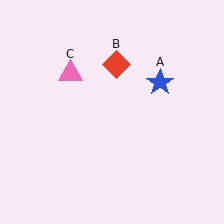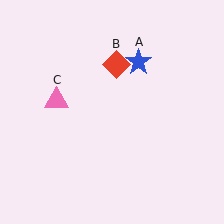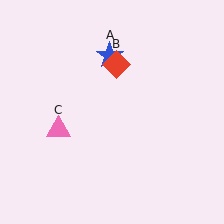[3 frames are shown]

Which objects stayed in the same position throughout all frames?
Red diamond (object B) remained stationary.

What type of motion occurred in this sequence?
The blue star (object A), pink triangle (object C) rotated counterclockwise around the center of the scene.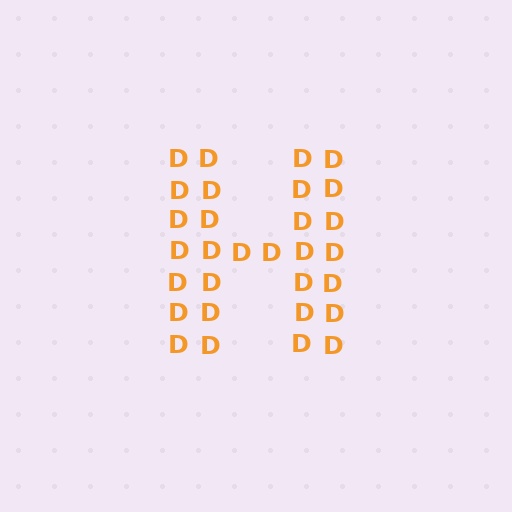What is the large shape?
The large shape is the letter H.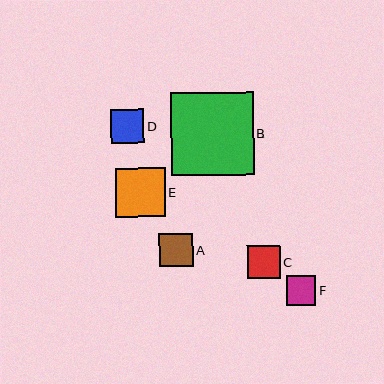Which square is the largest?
Square B is the largest with a size of approximately 83 pixels.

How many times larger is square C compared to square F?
Square C is approximately 1.1 times the size of square F.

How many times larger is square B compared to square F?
Square B is approximately 2.8 times the size of square F.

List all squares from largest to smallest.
From largest to smallest: B, E, D, A, C, F.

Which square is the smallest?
Square F is the smallest with a size of approximately 29 pixels.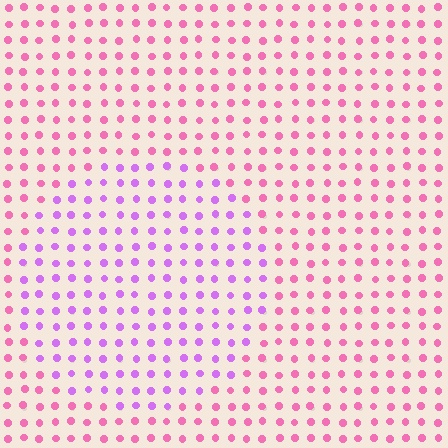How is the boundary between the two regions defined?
The boundary is defined purely by a slight shift in hue (about 42 degrees). Spacing, size, and orientation are identical on both sides.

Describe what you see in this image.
The image is filled with small pink elements in a uniform arrangement. A circle-shaped region is visible where the elements are tinted to a slightly different hue, forming a subtle color boundary.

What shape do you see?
I see a circle.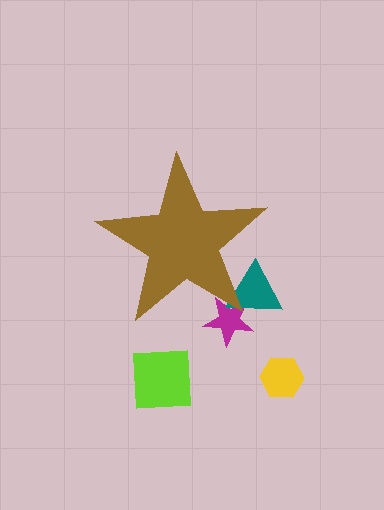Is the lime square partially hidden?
No, the lime square is fully visible.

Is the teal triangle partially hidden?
Yes, the teal triangle is partially hidden behind the brown star.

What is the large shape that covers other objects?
A brown star.